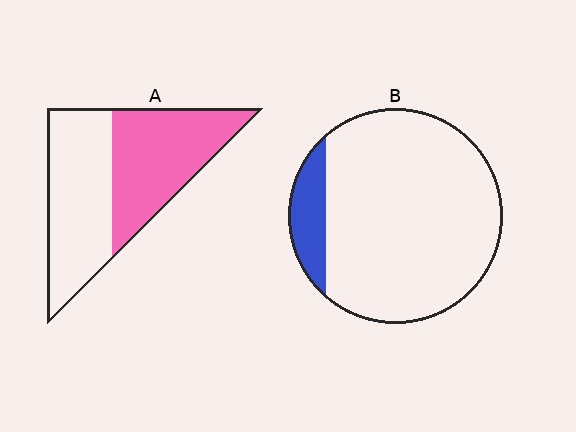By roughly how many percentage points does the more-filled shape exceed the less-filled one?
By roughly 35 percentage points (A over B).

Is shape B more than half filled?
No.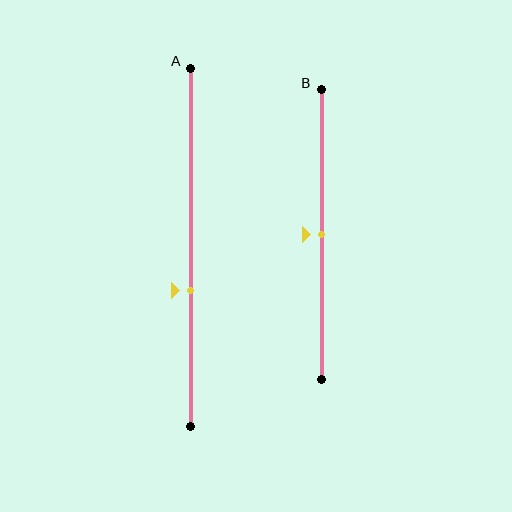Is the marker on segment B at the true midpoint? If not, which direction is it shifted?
Yes, the marker on segment B is at the true midpoint.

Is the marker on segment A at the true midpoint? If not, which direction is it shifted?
No, the marker on segment A is shifted downward by about 12% of the segment length.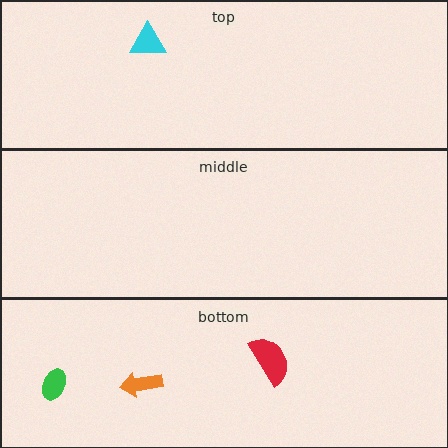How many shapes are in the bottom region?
3.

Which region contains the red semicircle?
The bottom region.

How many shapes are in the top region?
1.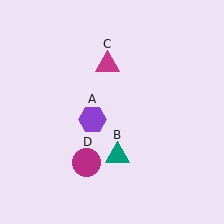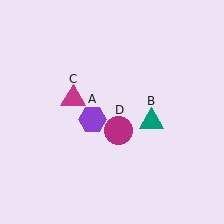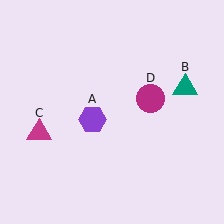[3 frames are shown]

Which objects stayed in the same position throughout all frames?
Purple hexagon (object A) remained stationary.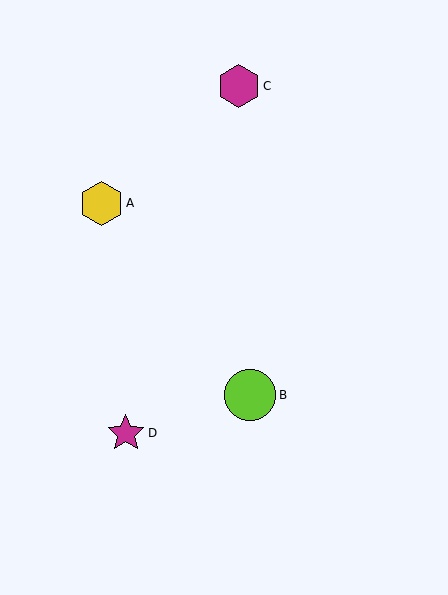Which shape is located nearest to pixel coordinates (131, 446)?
The magenta star (labeled D) at (126, 433) is nearest to that location.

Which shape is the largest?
The lime circle (labeled B) is the largest.